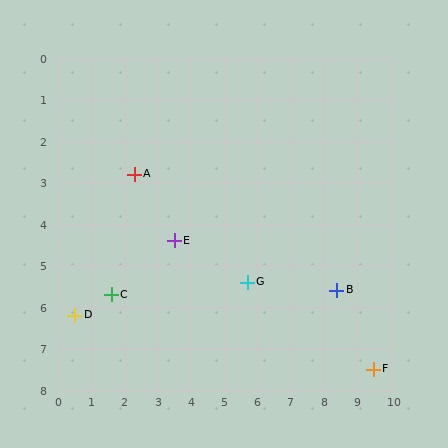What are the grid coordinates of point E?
Point E is at approximately (3.5, 4.4).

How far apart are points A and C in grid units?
Points A and C are about 3.0 grid units apart.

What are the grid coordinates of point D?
Point D is at approximately (0.5, 6.2).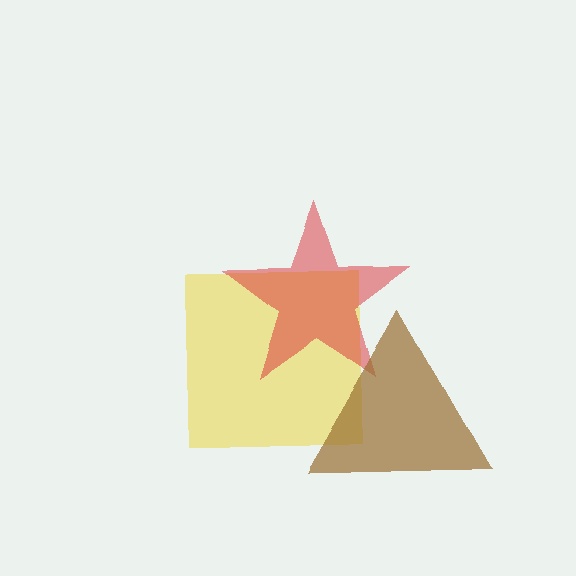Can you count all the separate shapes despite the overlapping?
Yes, there are 3 separate shapes.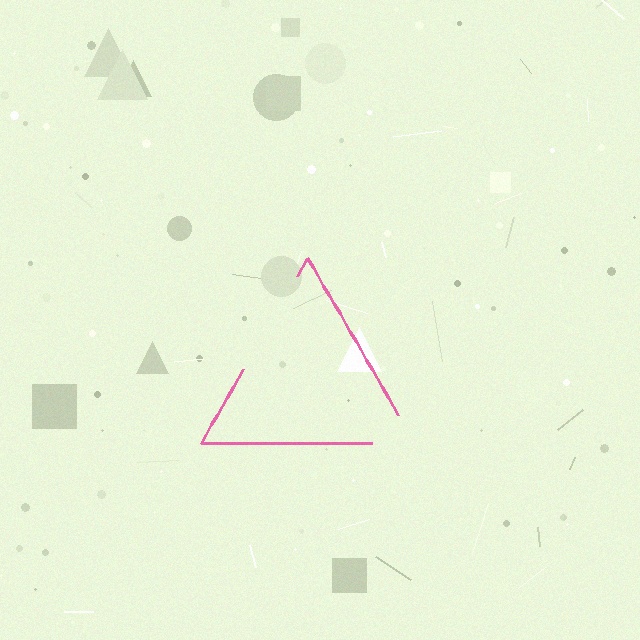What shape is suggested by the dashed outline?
The dashed outline suggests a triangle.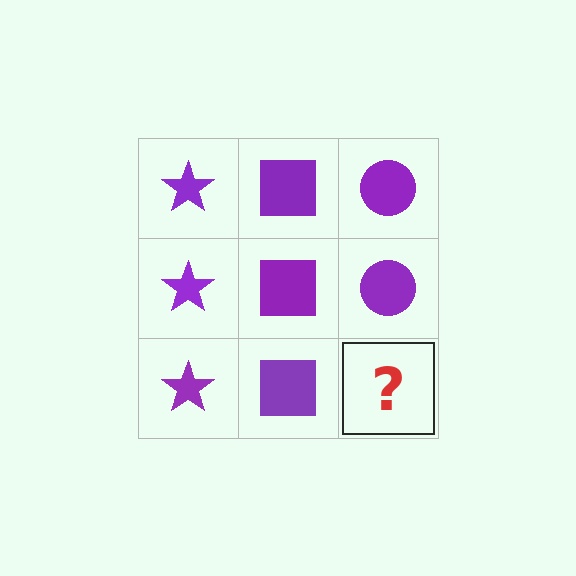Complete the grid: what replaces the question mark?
The question mark should be replaced with a purple circle.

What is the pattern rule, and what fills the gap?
The rule is that each column has a consistent shape. The gap should be filled with a purple circle.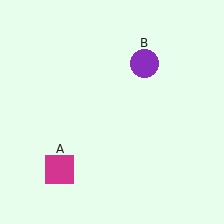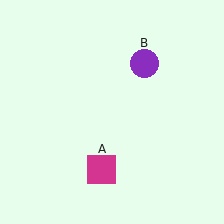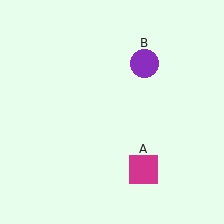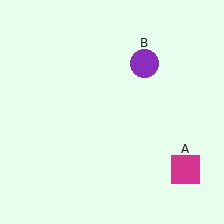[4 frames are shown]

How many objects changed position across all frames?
1 object changed position: magenta square (object A).